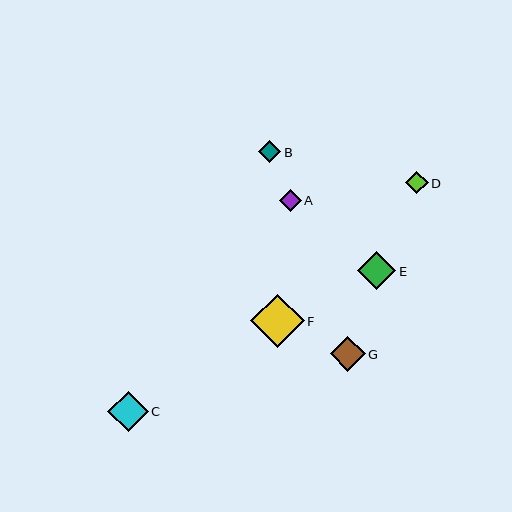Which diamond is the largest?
Diamond F is the largest with a size of approximately 53 pixels.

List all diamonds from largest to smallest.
From largest to smallest: F, C, E, G, D, B, A.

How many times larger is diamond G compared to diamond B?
Diamond G is approximately 1.6 times the size of diamond B.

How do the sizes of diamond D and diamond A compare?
Diamond D and diamond A are approximately the same size.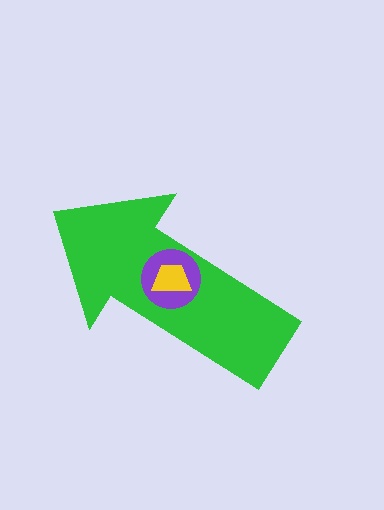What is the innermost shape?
The yellow trapezoid.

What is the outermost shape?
The green arrow.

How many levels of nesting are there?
3.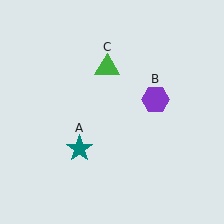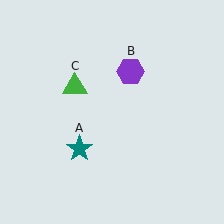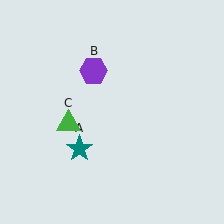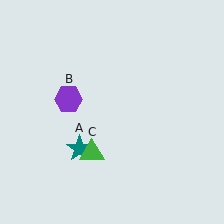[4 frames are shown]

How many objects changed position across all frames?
2 objects changed position: purple hexagon (object B), green triangle (object C).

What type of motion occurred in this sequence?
The purple hexagon (object B), green triangle (object C) rotated counterclockwise around the center of the scene.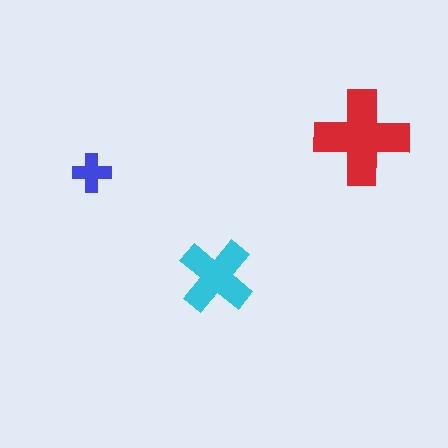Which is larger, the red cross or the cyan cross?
The red one.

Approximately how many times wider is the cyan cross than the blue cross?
About 2 times wider.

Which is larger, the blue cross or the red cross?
The red one.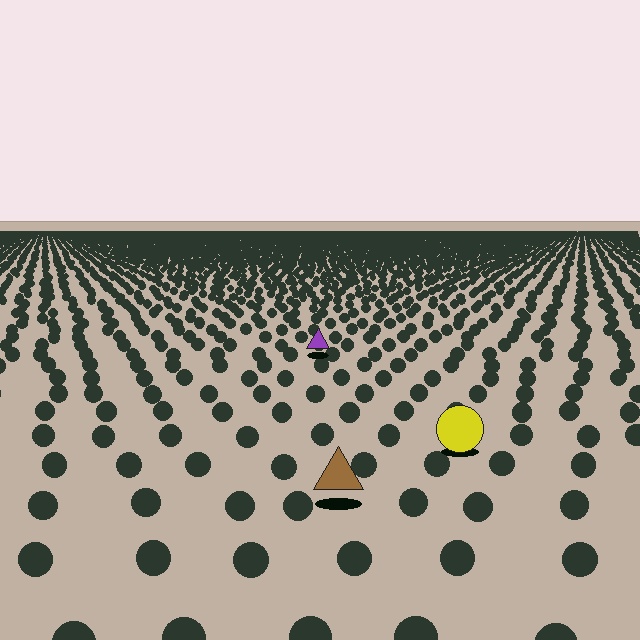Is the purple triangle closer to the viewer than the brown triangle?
No. The brown triangle is closer — you can tell from the texture gradient: the ground texture is coarser near it.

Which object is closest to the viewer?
The brown triangle is closest. The texture marks near it are larger and more spread out.